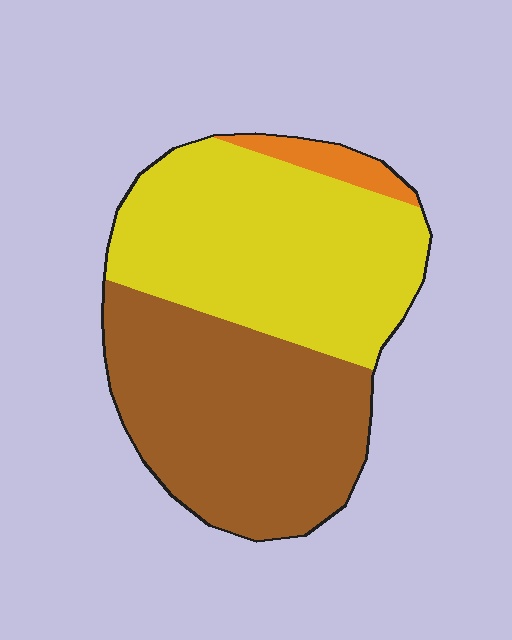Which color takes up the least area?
Orange, at roughly 5%.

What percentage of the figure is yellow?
Yellow covers 48% of the figure.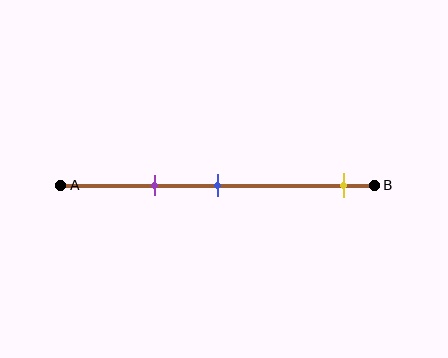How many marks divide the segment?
There are 3 marks dividing the segment.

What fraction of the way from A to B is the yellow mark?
The yellow mark is approximately 90% (0.9) of the way from A to B.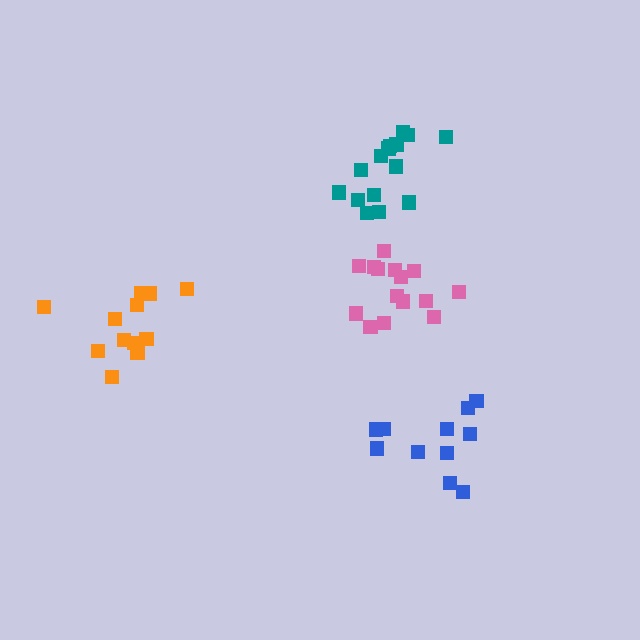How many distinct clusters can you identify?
There are 4 distinct clusters.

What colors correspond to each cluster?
The clusters are colored: blue, orange, pink, teal.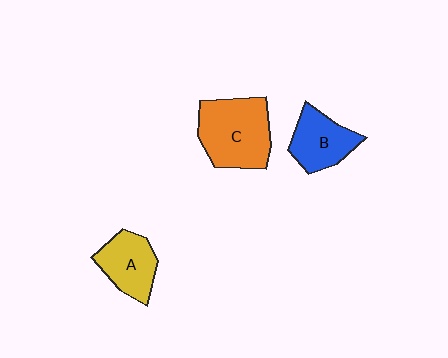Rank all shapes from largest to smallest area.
From largest to smallest: C (orange), B (blue), A (yellow).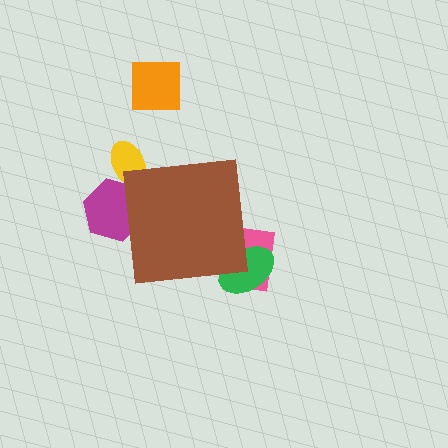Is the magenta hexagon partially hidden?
Yes, the magenta hexagon is partially hidden behind the brown square.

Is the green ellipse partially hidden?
Yes, the green ellipse is partially hidden behind the brown square.